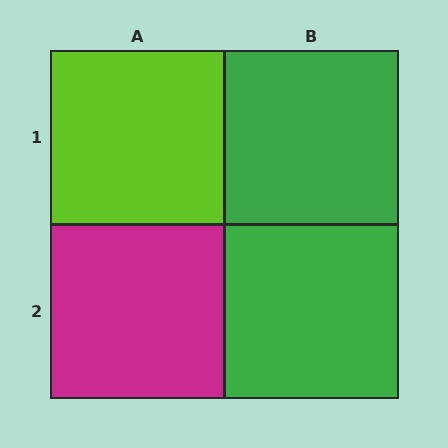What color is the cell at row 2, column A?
Magenta.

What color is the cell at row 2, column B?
Green.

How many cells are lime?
1 cell is lime.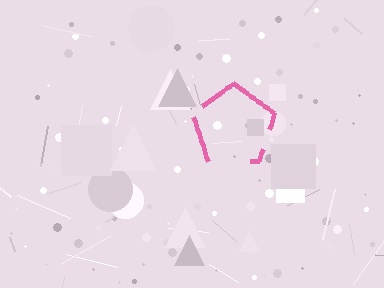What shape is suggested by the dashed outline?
The dashed outline suggests a pentagon.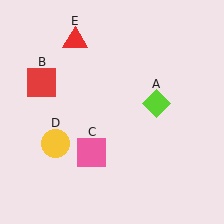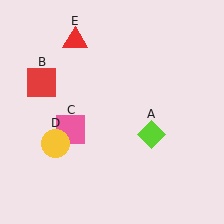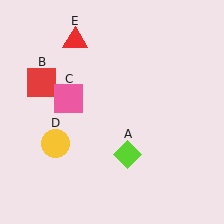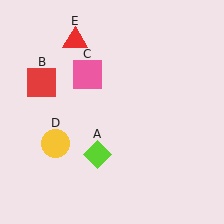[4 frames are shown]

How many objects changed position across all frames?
2 objects changed position: lime diamond (object A), pink square (object C).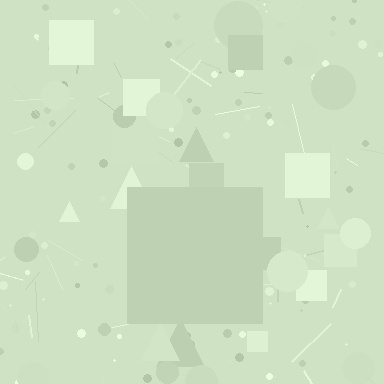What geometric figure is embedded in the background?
A square is embedded in the background.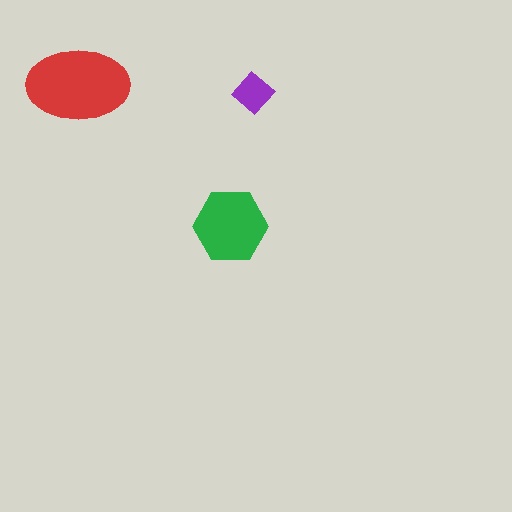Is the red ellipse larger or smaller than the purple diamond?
Larger.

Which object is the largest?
The red ellipse.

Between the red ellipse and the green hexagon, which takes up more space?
The red ellipse.